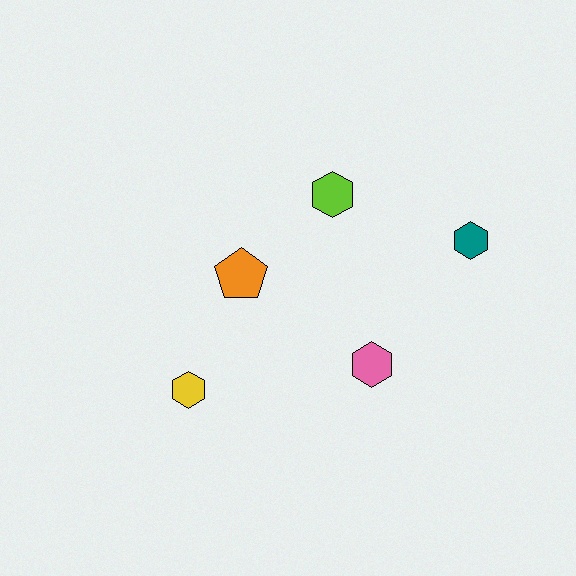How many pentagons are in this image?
There is 1 pentagon.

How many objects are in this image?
There are 5 objects.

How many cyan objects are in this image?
There are no cyan objects.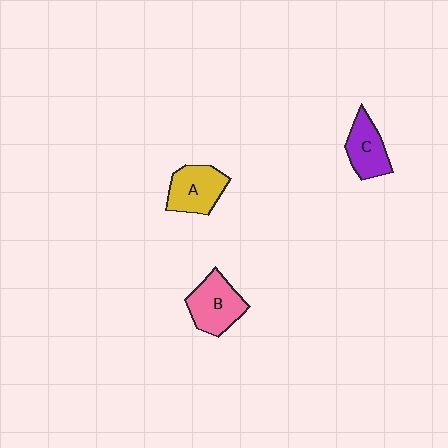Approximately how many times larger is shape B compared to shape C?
Approximately 1.2 times.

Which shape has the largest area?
Shape B (pink).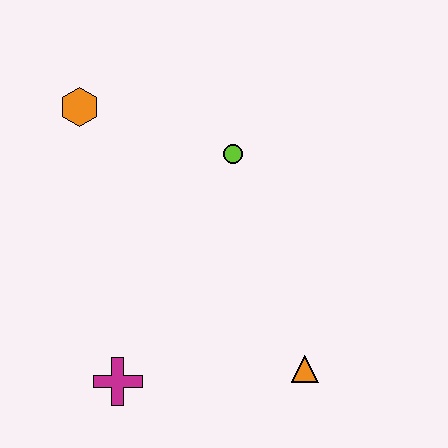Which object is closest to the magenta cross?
The orange triangle is closest to the magenta cross.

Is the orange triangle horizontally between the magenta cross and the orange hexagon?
No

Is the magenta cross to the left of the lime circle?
Yes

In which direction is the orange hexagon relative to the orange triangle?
The orange hexagon is above the orange triangle.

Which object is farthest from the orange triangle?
The orange hexagon is farthest from the orange triangle.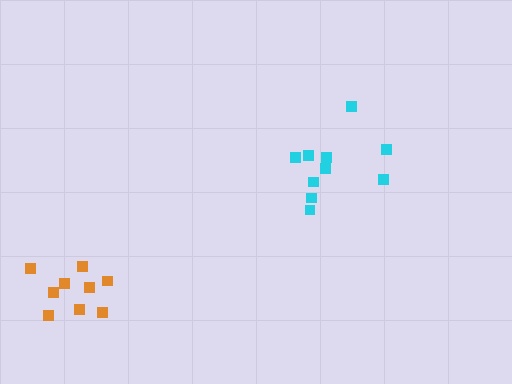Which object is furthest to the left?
The orange cluster is leftmost.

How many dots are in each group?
Group 1: 9 dots, Group 2: 10 dots (19 total).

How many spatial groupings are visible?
There are 2 spatial groupings.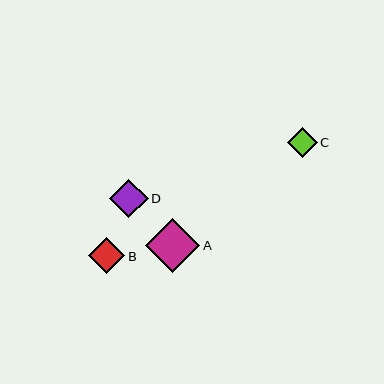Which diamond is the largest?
Diamond A is the largest with a size of approximately 54 pixels.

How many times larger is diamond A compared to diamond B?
Diamond A is approximately 1.5 times the size of diamond B.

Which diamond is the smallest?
Diamond C is the smallest with a size of approximately 30 pixels.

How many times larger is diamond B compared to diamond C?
Diamond B is approximately 1.2 times the size of diamond C.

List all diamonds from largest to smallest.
From largest to smallest: A, D, B, C.